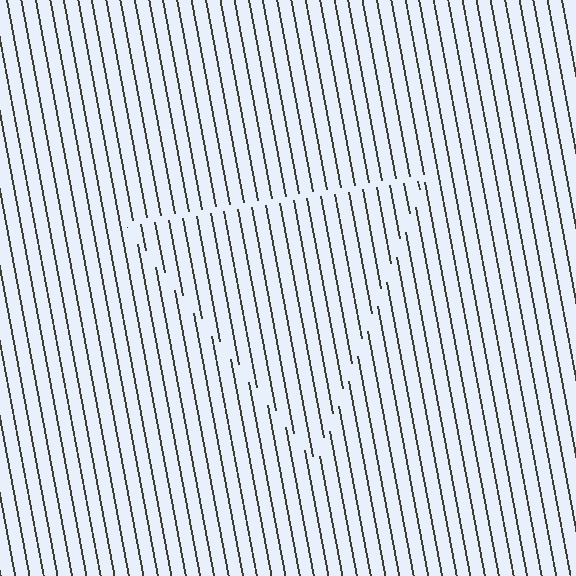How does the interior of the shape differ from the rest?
The interior of the shape contains the same grating, shifted by half a period — the contour is defined by the phase discontinuity where line-ends from the inner and outer gratings abut.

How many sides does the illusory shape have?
3 sides — the line-ends trace a triangle.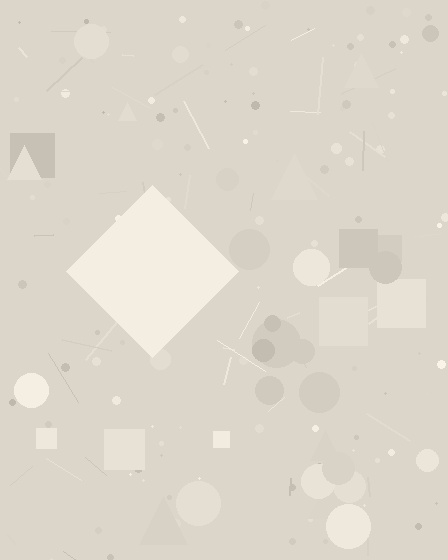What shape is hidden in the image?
A diamond is hidden in the image.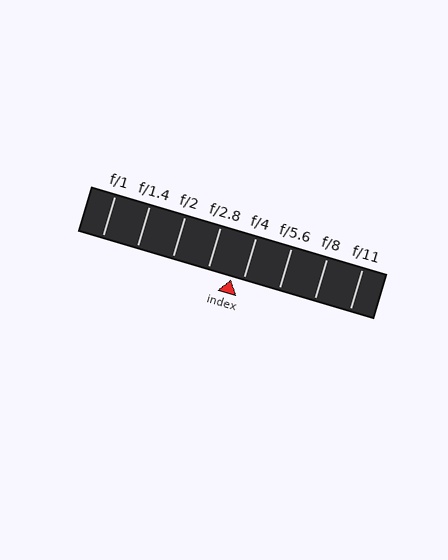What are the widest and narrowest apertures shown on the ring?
The widest aperture shown is f/1 and the narrowest is f/11.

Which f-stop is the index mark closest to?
The index mark is closest to f/4.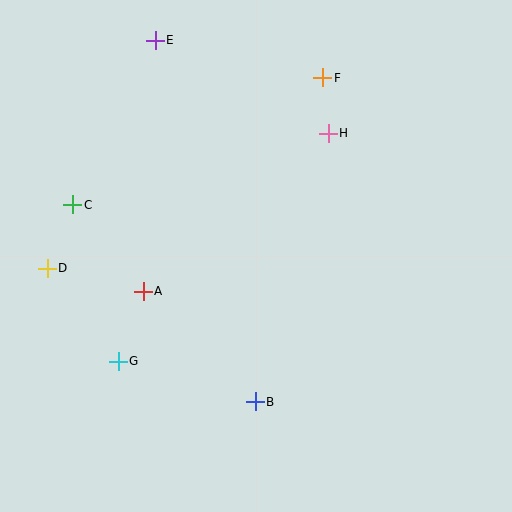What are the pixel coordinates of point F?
Point F is at (323, 78).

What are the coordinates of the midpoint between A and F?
The midpoint between A and F is at (233, 185).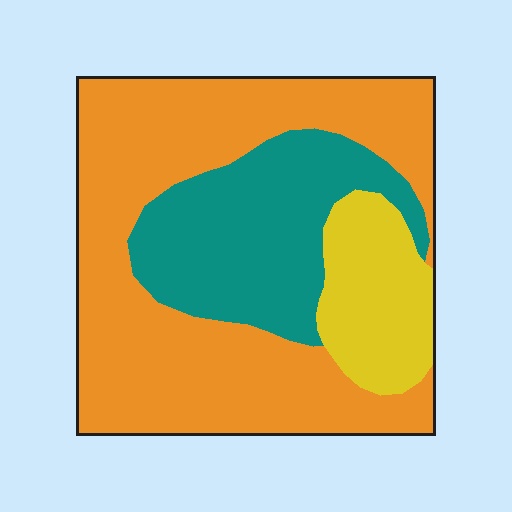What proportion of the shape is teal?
Teal covers around 25% of the shape.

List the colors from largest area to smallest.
From largest to smallest: orange, teal, yellow.